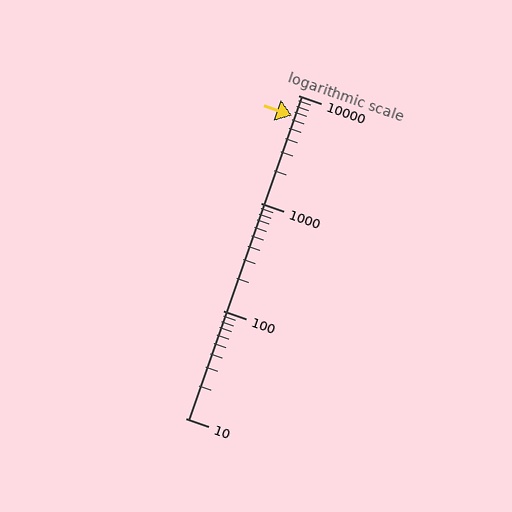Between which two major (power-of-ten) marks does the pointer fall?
The pointer is between 1000 and 10000.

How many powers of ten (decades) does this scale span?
The scale spans 3 decades, from 10 to 10000.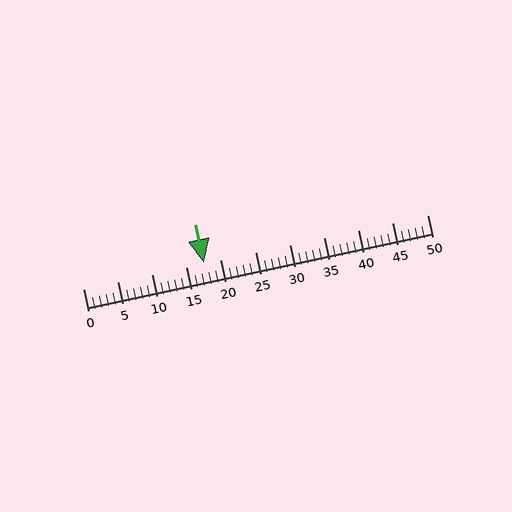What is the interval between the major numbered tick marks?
The major tick marks are spaced 5 units apart.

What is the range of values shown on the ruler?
The ruler shows values from 0 to 50.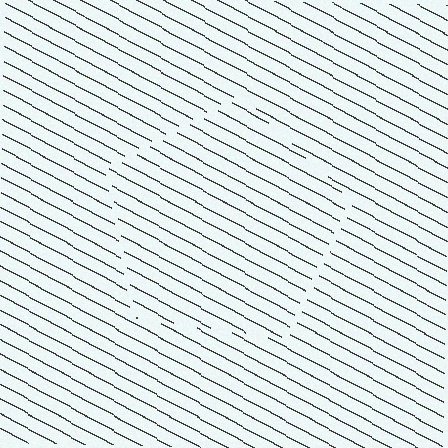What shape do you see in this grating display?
An illusory pentagon. The interior of the shape contains the same grating, shifted by half a period — the contour is defined by the phase discontinuity where line-ends from the inner and outer gratings abut.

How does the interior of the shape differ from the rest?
The interior of the shape contains the same grating, shifted by half a period — the contour is defined by the phase discontinuity where line-ends from the inner and outer gratings abut.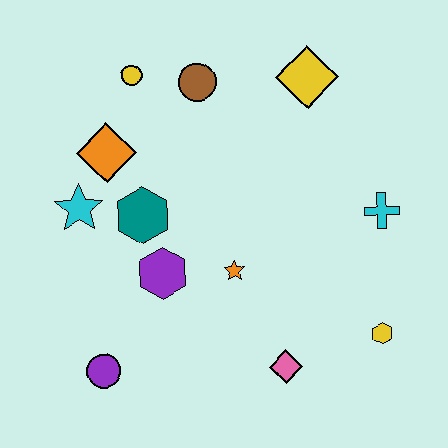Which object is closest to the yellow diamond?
The brown circle is closest to the yellow diamond.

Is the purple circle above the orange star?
No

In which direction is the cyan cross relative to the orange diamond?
The cyan cross is to the right of the orange diamond.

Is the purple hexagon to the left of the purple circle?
No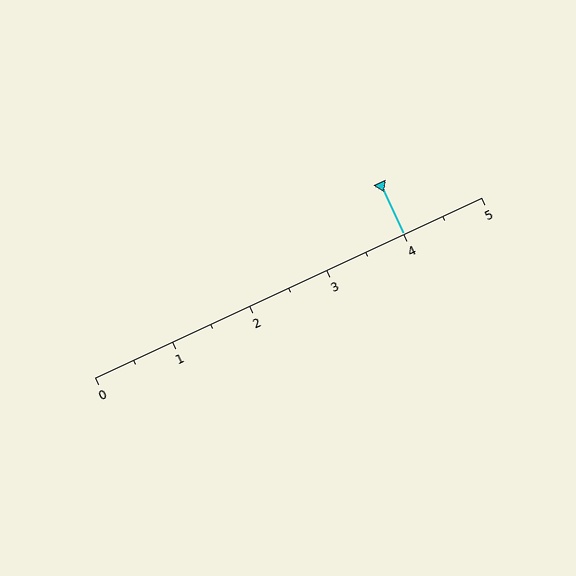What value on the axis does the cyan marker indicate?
The marker indicates approximately 4.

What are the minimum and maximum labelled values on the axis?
The axis runs from 0 to 5.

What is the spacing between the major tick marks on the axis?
The major ticks are spaced 1 apart.